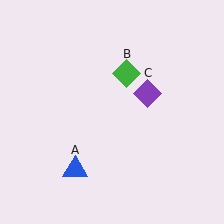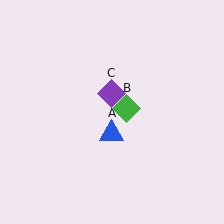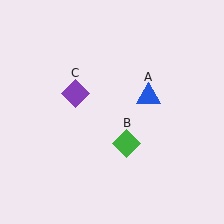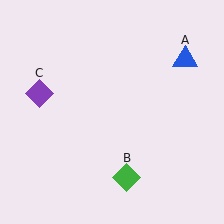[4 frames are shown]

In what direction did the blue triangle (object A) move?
The blue triangle (object A) moved up and to the right.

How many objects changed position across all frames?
3 objects changed position: blue triangle (object A), green diamond (object B), purple diamond (object C).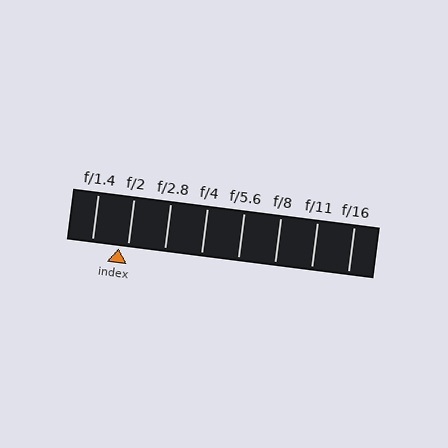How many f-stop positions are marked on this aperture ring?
There are 8 f-stop positions marked.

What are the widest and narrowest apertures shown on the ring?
The widest aperture shown is f/1.4 and the narrowest is f/16.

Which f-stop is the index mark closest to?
The index mark is closest to f/2.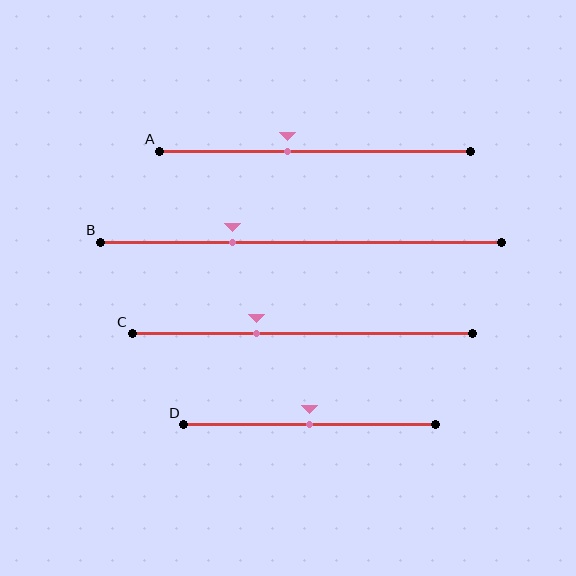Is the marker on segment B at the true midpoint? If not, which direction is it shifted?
No, the marker on segment B is shifted to the left by about 17% of the segment length.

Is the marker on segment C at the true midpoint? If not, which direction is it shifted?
No, the marker on segment C is shifted to the left by about 14% of the segment length.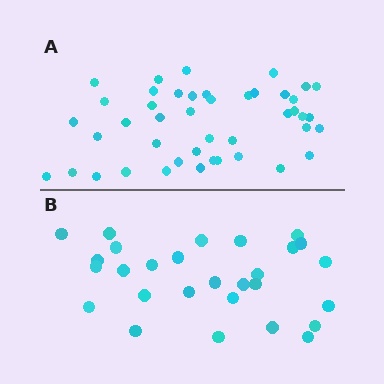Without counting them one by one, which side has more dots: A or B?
Region A (the top region) has more dots.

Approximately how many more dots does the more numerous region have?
Region A has approximately 15 more dots than region B.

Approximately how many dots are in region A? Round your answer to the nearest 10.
About 40 dots. (The exact count is 44, which rounds to 40.)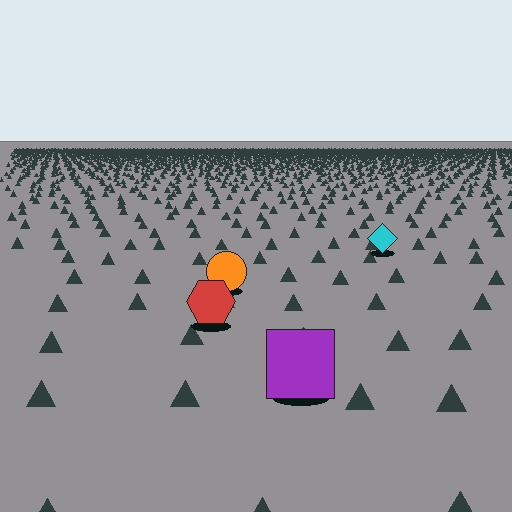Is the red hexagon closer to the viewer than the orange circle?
Yes. The red hexagon is closer — you can tell from the texture gradient: the ground texture is coarser near it.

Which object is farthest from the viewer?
The cyan diamond is farthest from the viewer. It appears smaller and the ground texture around it is denser.